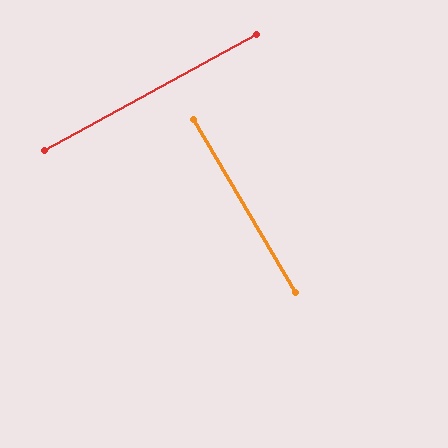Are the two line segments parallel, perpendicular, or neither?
Perpendicular — they meet at approximately 88°.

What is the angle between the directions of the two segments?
Approximately 88 degrees.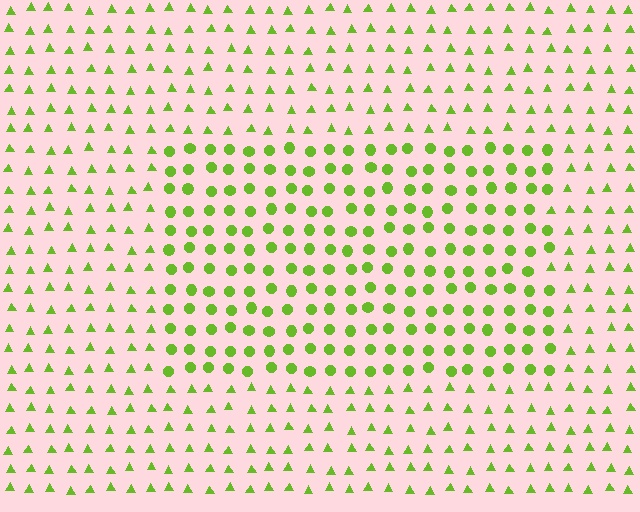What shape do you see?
I see a rectangle.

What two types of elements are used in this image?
The image uses circles inside the rectangle region and triangles outside it.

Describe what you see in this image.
The image is filled with small lime elements arranged in a uniform grid. A rectangle-shaped region contains circles, while the surrounding area contains triangles. The boundary is defined purely by the change in element shape.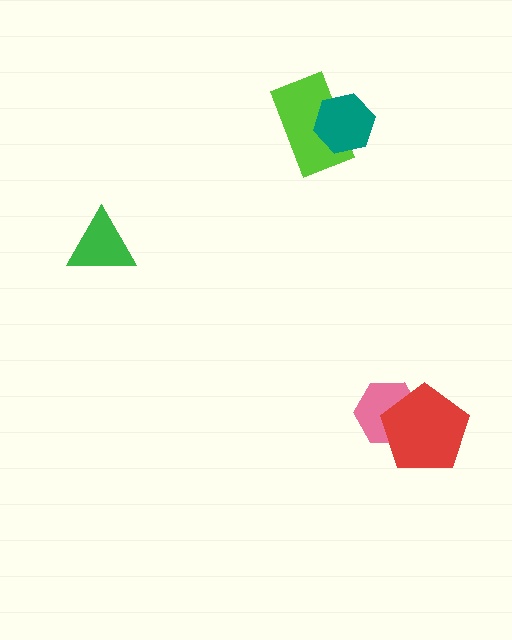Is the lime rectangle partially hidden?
Yes, it is partially covered by another shape.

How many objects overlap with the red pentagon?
1 object overlaps with the red pentagon.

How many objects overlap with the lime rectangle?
1 object overlaps with the lime rectangle.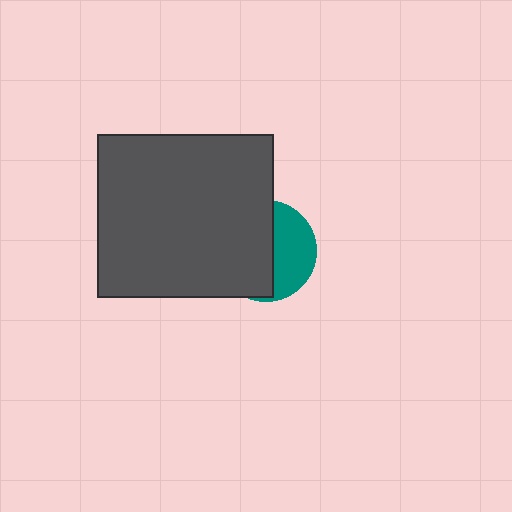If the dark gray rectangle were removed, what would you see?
You would see the complete teal circle.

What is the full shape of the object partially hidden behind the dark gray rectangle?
The partially hidden object is a teal circle.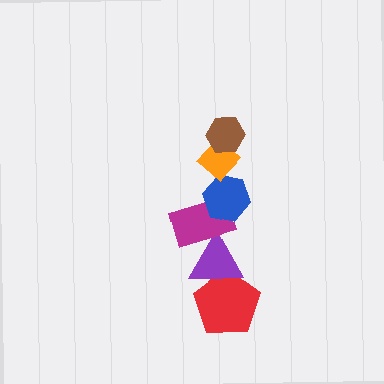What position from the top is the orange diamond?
The orange diamond is 2nd from the top.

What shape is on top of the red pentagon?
The purple triangle is on top of the red pentagon.